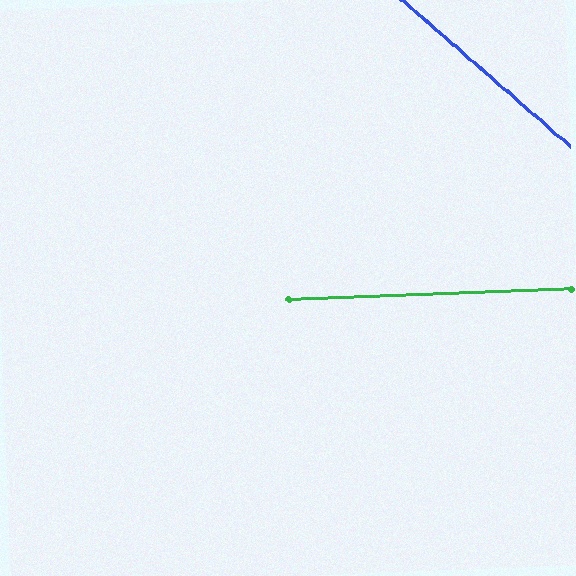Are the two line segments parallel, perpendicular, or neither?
Neither parallel nor perpendicular — they differ by about 43°.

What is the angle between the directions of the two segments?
Approximately 43 degrees.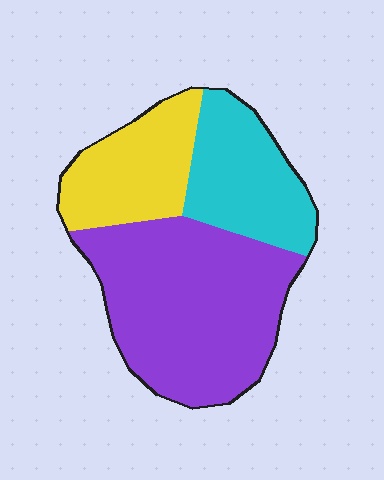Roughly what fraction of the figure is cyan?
Cyan covers roughly 25% of the figure.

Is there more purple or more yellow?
Purple.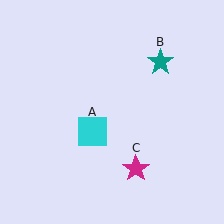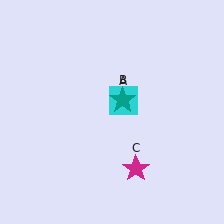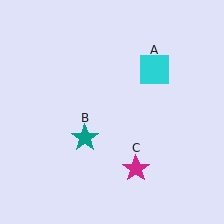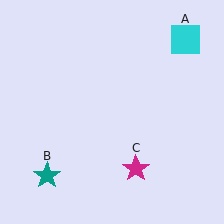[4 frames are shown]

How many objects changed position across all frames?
2 objects changed position: cyan square (object A), teal star (object B).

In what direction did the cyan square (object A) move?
The cyan square (object A) moved up and to the right.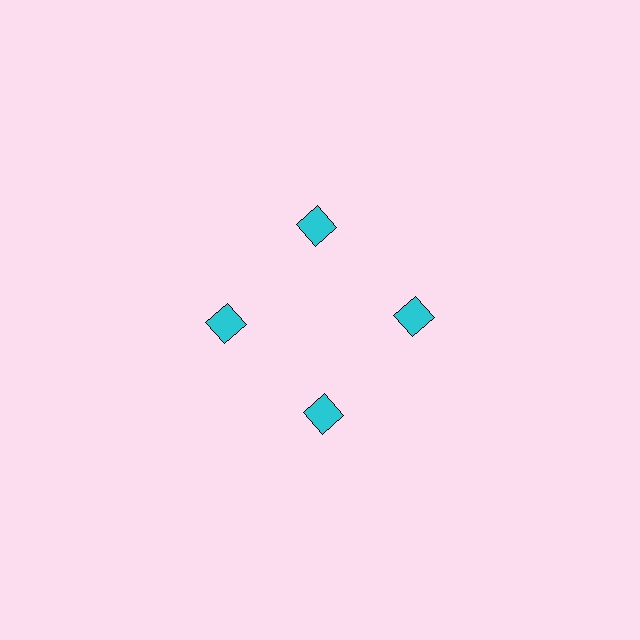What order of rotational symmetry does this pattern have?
This pattern has 4-fold rotational symmetry.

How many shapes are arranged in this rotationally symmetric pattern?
There are 4 shapes, arranged in 4 groups of 1.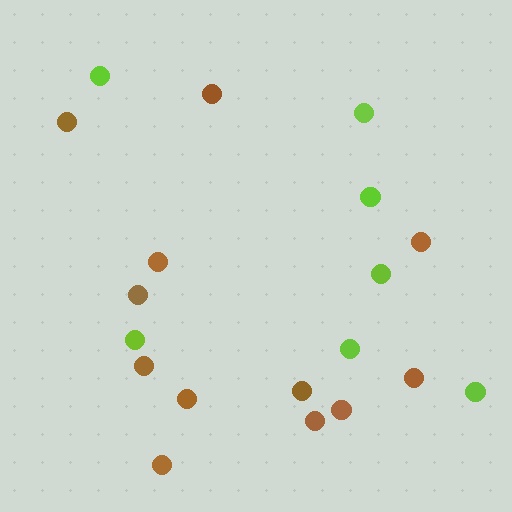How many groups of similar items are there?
There are 2 groups: one group of lime circles (7) and one group of brown circles (12).